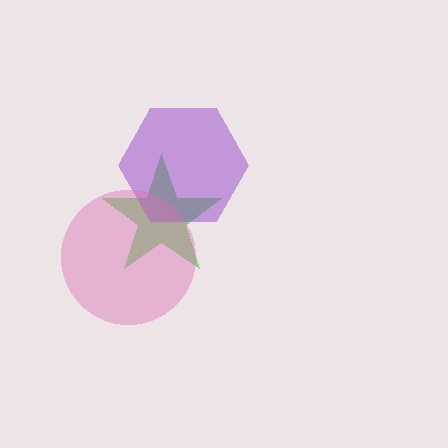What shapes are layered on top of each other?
The layered shapes are: a green star, a purple hexagon, a pink circle.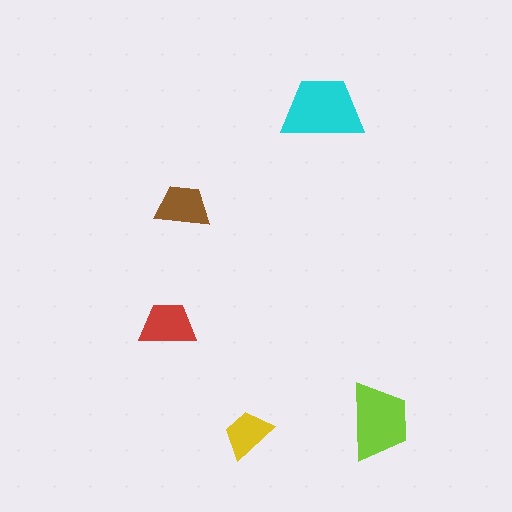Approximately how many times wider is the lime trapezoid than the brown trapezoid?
About 1.5 times wider.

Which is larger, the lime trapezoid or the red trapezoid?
The lime one.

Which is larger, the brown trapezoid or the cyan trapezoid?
The cyan one.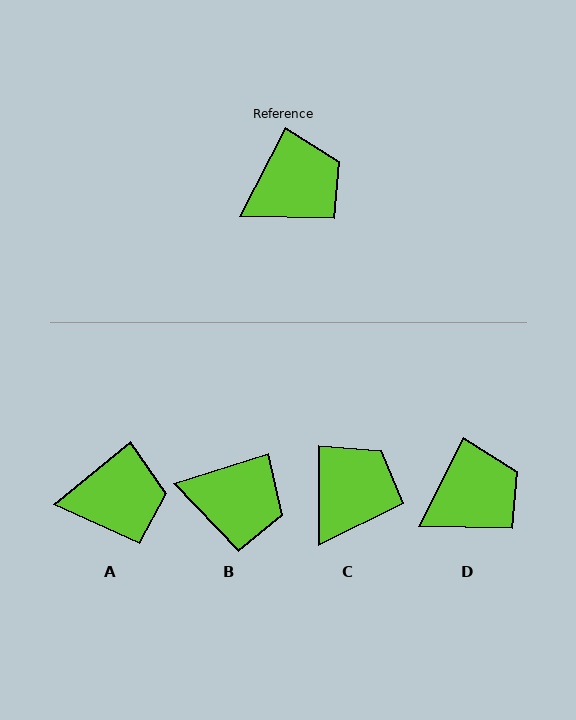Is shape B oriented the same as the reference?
No, it is off by about 45 degrees.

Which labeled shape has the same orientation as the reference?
D.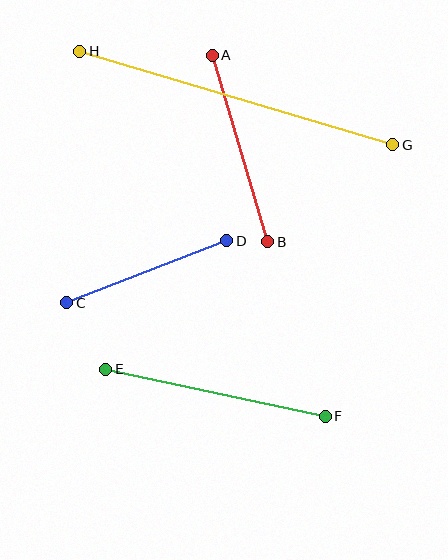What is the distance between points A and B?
The distance is approximately 194 pixels.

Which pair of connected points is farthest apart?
Points G and H are farthest apart.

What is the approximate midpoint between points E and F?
The midpoint is at approximately (216, 393) pixels.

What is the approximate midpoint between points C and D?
The midpoint is at approximately (147, 272) pixels.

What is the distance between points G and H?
The distance is approximately 327 pixels.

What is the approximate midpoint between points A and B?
The midpoint is at approximately (240, 149) pixels.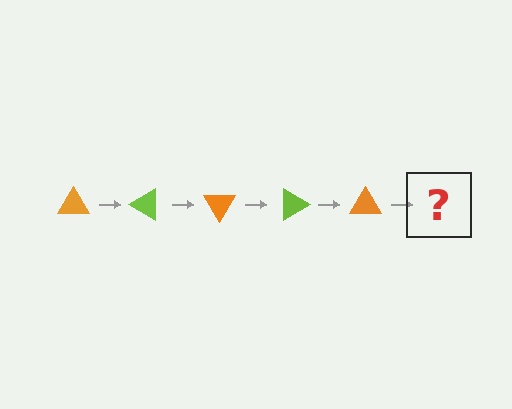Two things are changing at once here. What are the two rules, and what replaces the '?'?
The two rules are that it rotates 30 degrees each step and the color cycles through orange and lime. The '?' should be a lime triangle, rotated 150 degrees from the start.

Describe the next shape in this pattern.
It should be a lime triangle, rotated 150 degrees from the start.